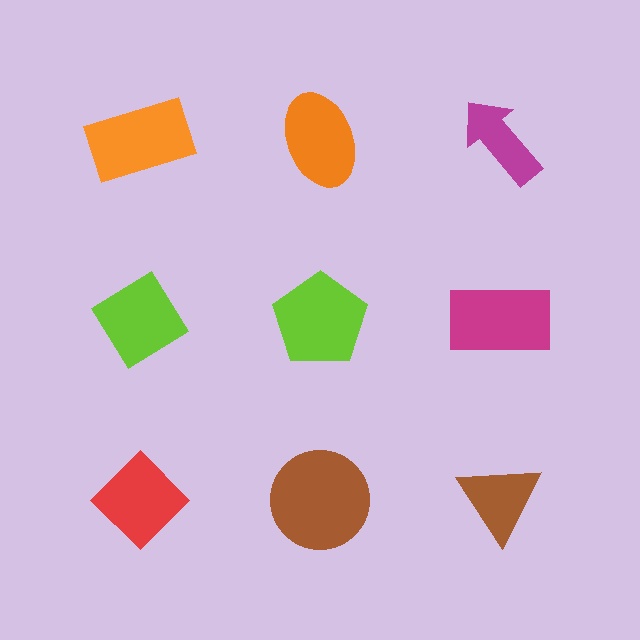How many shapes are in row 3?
3 shapes.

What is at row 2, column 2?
A lime pentagon.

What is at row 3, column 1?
A red diamond.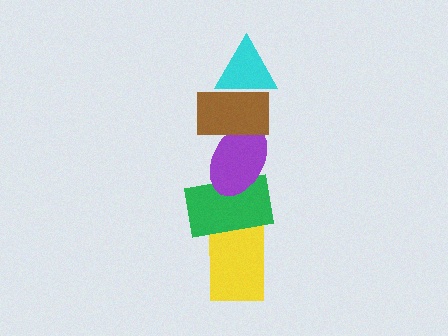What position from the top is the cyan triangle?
The cyan triangle is 1st from the top.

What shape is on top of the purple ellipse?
The brown rectangle is on top of the purple ellipse.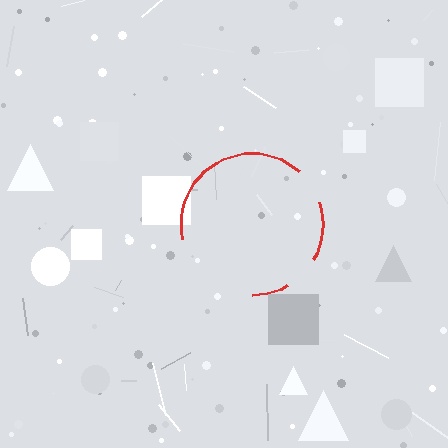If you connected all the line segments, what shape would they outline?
They would outline a circle.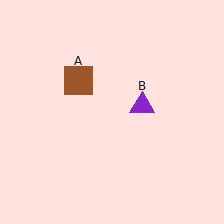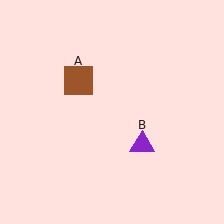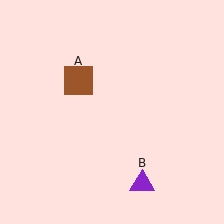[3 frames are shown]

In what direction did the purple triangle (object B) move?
The purple triangle (object B) moved down.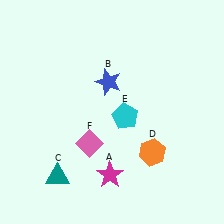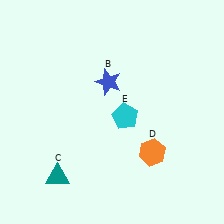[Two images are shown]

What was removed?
The pink diamond (F), the magenta star (A) were removed in Image 2.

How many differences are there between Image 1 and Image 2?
There are 2 differences between the two images.